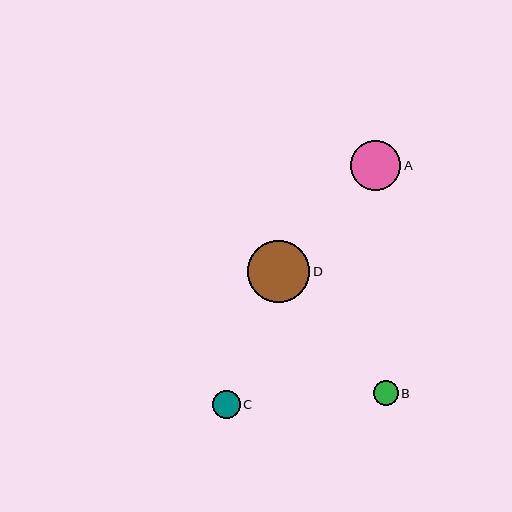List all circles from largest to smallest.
From largest to smallest: D, A, C, B.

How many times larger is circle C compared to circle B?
Circle C is approximately 1.1 times the size of circle B.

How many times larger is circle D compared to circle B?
Circle D is approximately 2.5 times the size of circle B.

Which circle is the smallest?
Circle B is the smallest with a size of approximately 24 pixels.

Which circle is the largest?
Circle D is the largest with a size of approximately 62 pixels.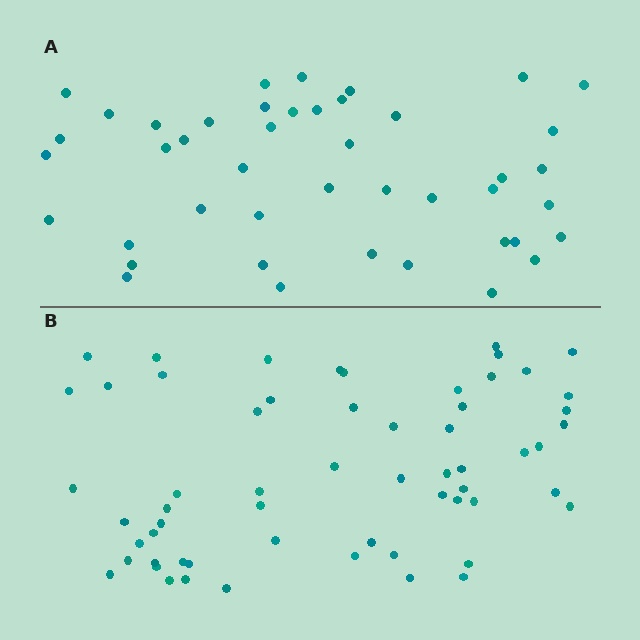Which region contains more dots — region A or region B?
Region B (the bottom region) has more dots.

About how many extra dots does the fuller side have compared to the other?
Region B has approximately 15 more dots than region A.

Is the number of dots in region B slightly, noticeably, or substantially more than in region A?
Region B has noticeably more, but not dramatically so. The ratio is roughly 1.4 to 1.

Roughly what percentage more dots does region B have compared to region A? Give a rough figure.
About 35% more.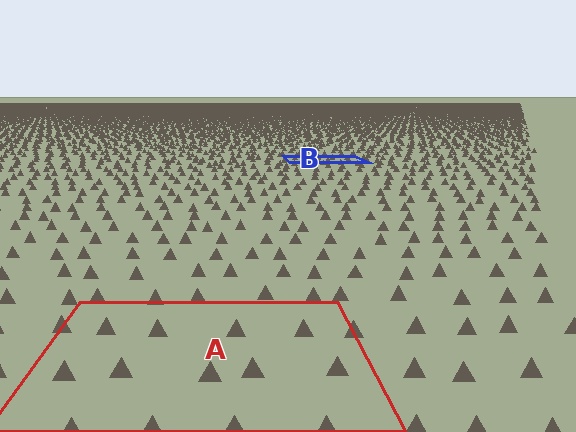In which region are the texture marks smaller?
The texture marks are smaller in region B, because it is farther away.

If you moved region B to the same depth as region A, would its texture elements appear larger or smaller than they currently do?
They would appear larger. At a closer depth, the same texture elements are projected at a bigger on-screen size.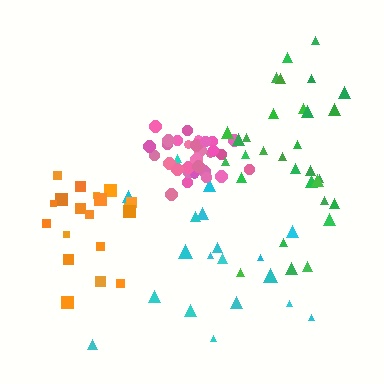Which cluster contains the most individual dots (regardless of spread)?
Pink (32).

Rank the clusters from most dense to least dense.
pink, orange, green, cyan.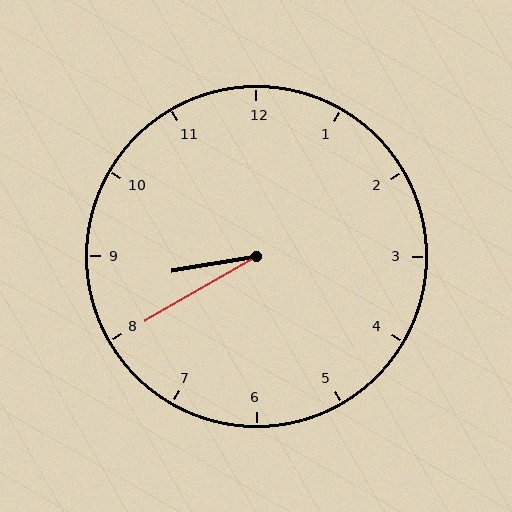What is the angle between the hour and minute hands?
Approximately 20 degrees.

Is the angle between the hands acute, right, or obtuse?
It is acute.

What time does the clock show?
8:40.